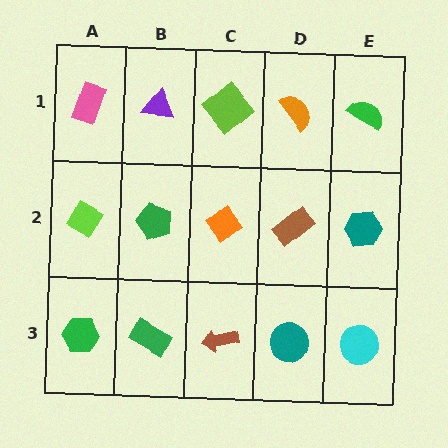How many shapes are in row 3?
5 shapes.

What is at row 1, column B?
A purple triangle.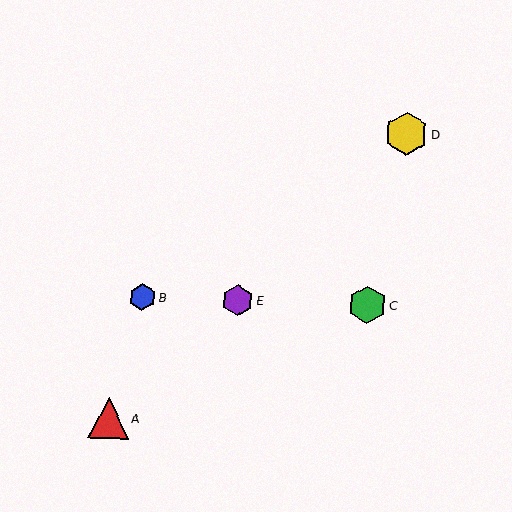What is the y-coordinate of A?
Object A is at y≈419.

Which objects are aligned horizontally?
Objects B, C, E are aligned horizontally.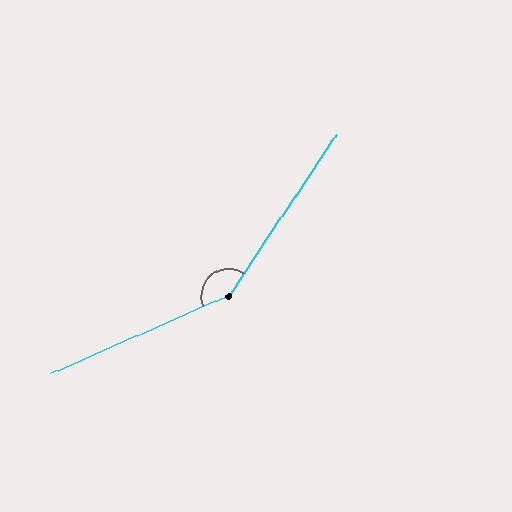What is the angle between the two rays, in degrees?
Approximately 148 degrees.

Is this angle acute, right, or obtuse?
It is obtuse.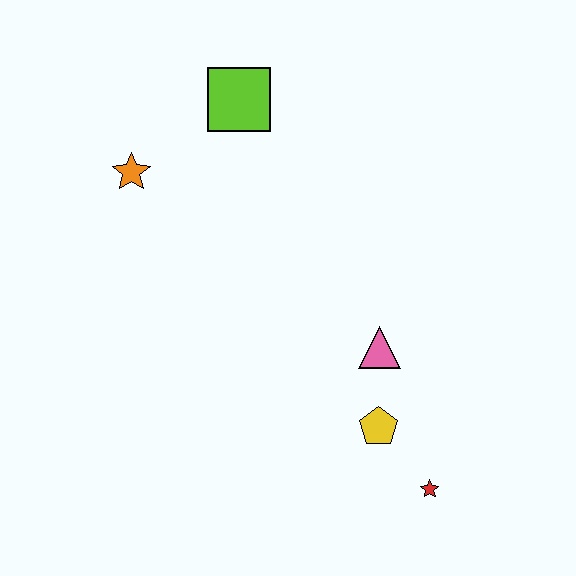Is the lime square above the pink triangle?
Yes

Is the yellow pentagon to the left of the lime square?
No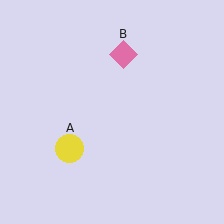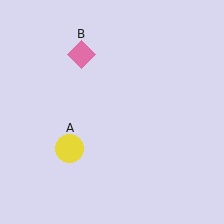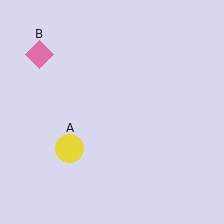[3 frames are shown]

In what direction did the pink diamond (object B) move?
The pink diamond (object B) moved left.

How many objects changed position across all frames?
1 object changed position: pink diamond (object B).